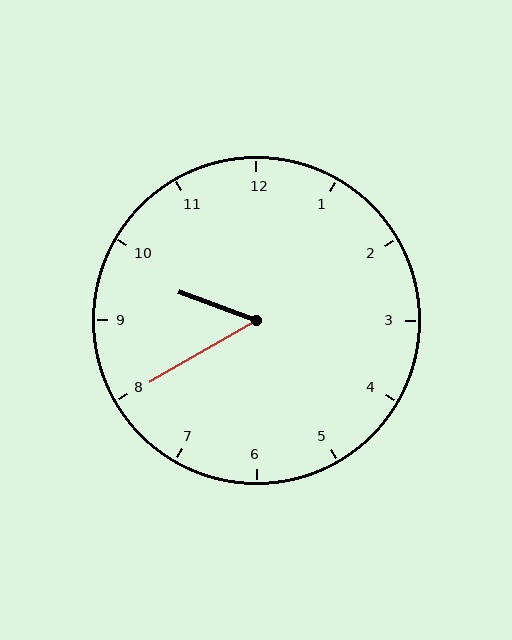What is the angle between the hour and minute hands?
Approximately 50 degrees.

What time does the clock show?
9:40.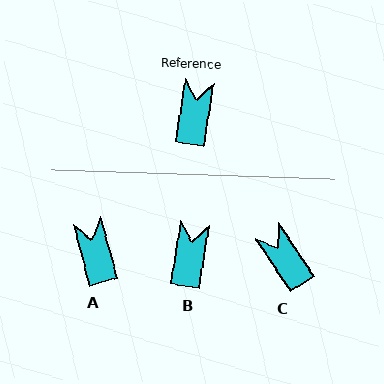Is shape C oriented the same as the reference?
No, it is off by about 42 degrees.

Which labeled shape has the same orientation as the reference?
B.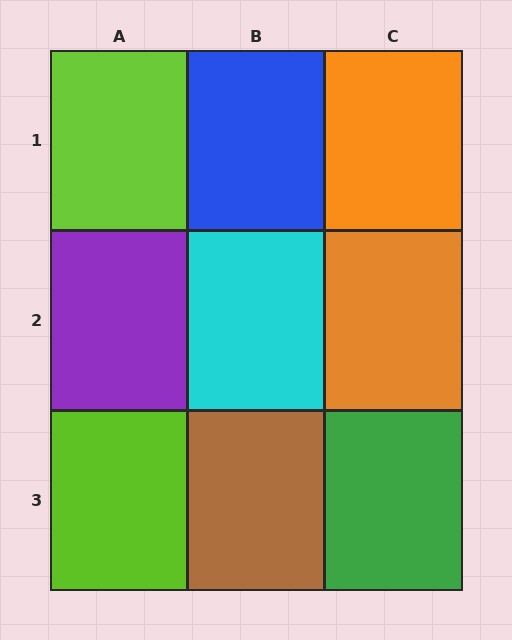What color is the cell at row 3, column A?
Lime.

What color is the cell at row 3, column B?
Brown.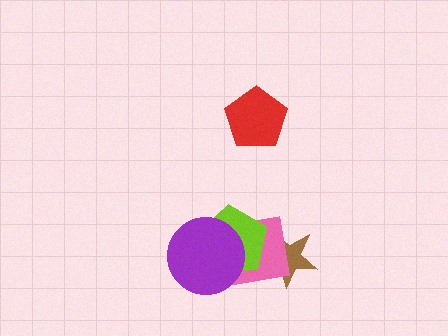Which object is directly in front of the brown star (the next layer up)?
The pink square is directly in front of the brown star.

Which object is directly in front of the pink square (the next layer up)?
The lime pentagon is directly in front of the pink square.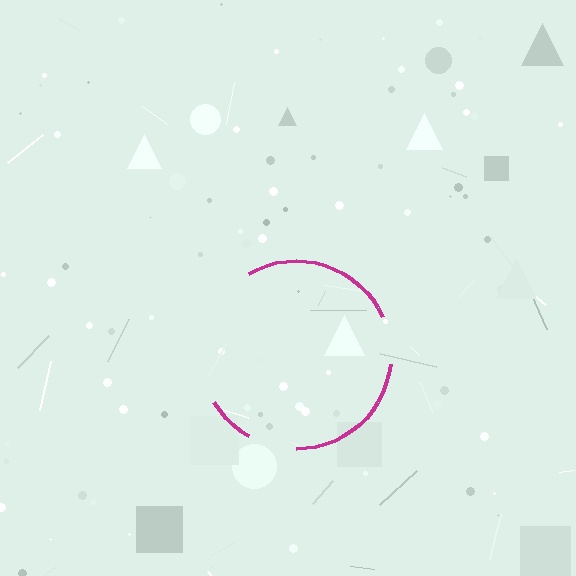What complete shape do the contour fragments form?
The contour fragments form a circle.